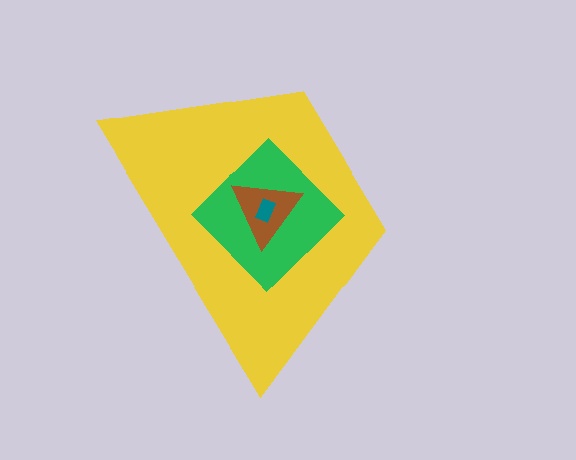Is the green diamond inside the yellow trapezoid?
Yes.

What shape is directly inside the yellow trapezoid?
The green diamond.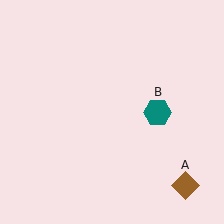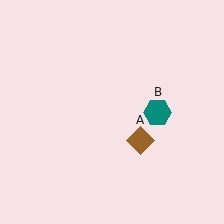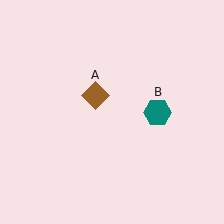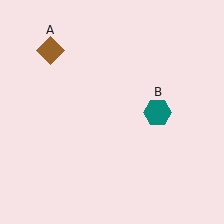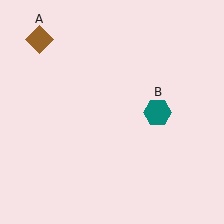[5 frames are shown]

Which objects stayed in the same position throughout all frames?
Teal hexagon (object B) remained stationary.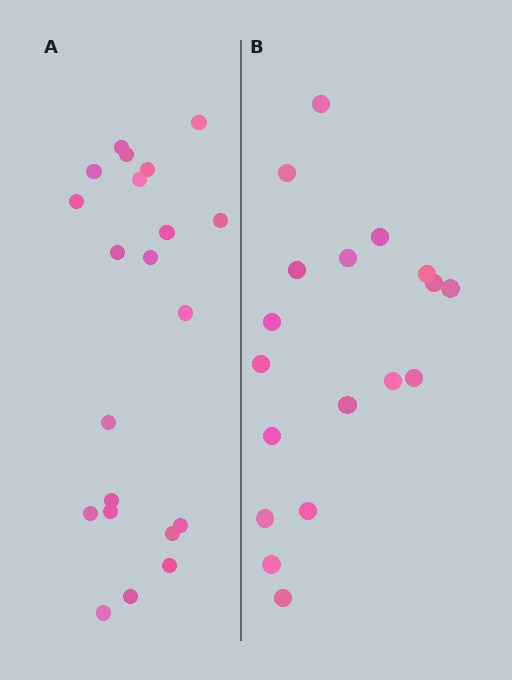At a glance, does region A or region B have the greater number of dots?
Region A (the left region) has more dots.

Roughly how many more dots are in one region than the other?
Region A has just a few more — roughly 2 or 3 more dots than region B.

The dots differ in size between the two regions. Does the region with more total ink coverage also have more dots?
No. Region B has more total ink coverage because its dots are larger, but region A actually contains more individual dots. Total area can be misleading — the number of items is what matters here.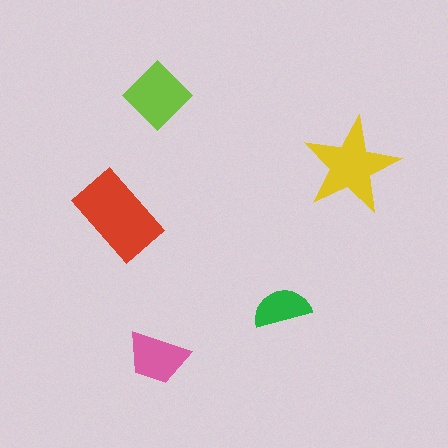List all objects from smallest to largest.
The green semicircle, the pink trapezoid, the lime diamond, the yellow star, the red rectangle.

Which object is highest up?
The lime diamond is topmost.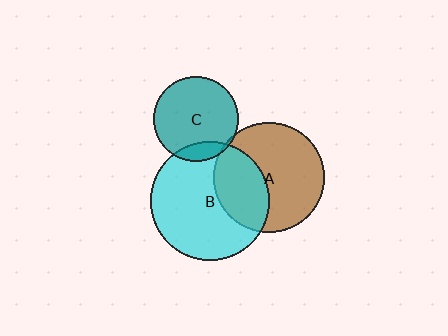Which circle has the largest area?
Circle B (cyan).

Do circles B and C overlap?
Yes.